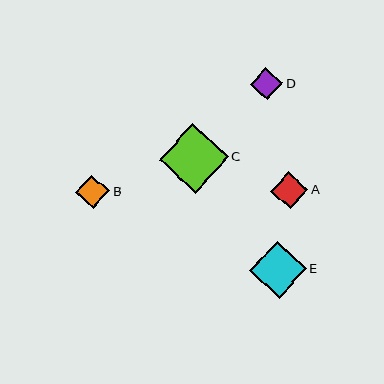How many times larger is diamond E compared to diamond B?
Diamond E is approximately 1.7 times the size of diamond B.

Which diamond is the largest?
Diamond C is the largest with a size of approximately 69 pixels.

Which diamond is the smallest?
Diamond D is the smallest with a size of approximately 32 pixels.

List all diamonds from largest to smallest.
From largest to smallest: C, E, A, B, D.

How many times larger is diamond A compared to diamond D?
Diamond A is approximately 1.2 times the size of diamond D.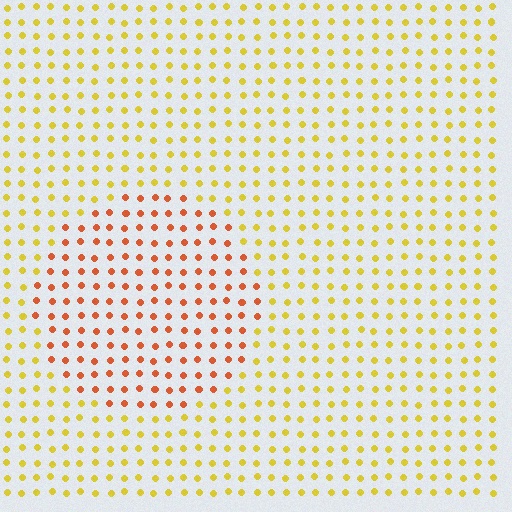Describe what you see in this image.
The image is filled with small yellow elements in a uniform arrangement. A circle-shaped region is visible where the elements are tinted to a slightly different hue, forming a subtle color boundary.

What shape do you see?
I see a circle.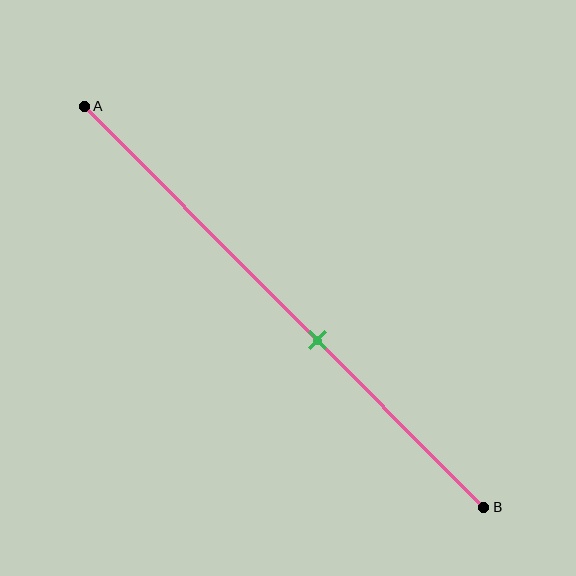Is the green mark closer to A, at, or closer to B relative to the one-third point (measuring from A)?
The green mark is closer to point B than the one-third point of segment AB.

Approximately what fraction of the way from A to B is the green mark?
The green mark is approximately 60% of the way from A to B.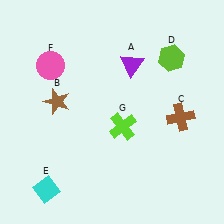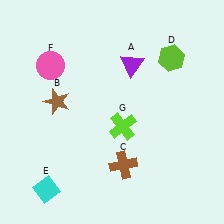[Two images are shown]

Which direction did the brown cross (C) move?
The brown cross (C) moved left.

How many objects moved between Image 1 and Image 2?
1 object moved between the two images.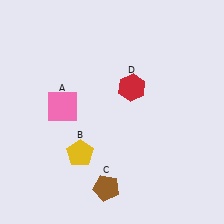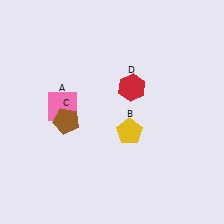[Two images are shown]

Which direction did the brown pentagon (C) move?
The brown pentagon (C) moved up.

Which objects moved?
The objects that moved are: the yellow pentagon (B), the brown pentagon (C).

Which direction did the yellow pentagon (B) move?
The yellow pentagon (B) moved right.